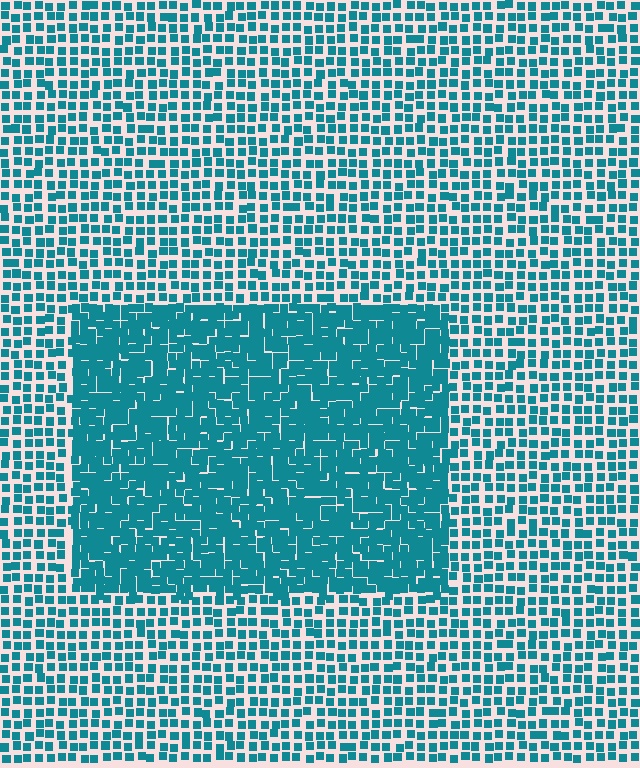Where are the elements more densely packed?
The elements are more densely packed inside the rectangle boundary.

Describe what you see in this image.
The image contains small teal elements arranged at two different densities. A rectangle-shaped region is visible where the elements are more densely packed than the surrounding area.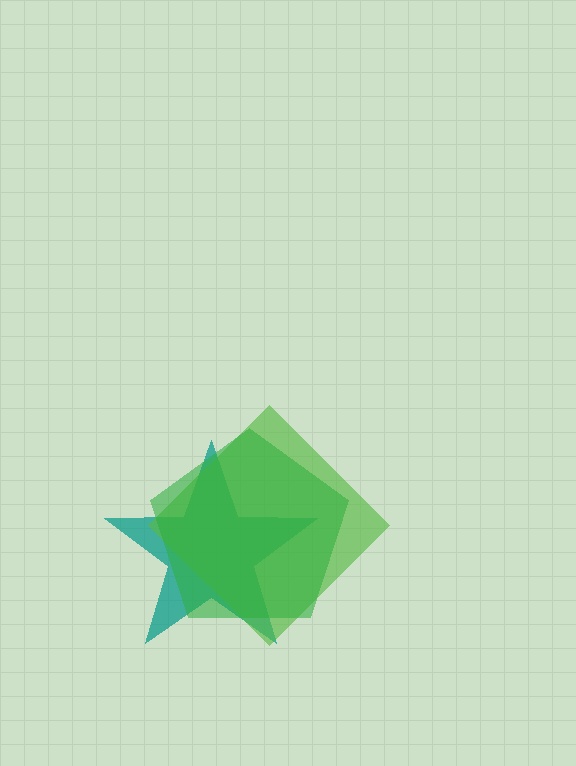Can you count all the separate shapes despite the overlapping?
Yes, there are 3 separate shapes.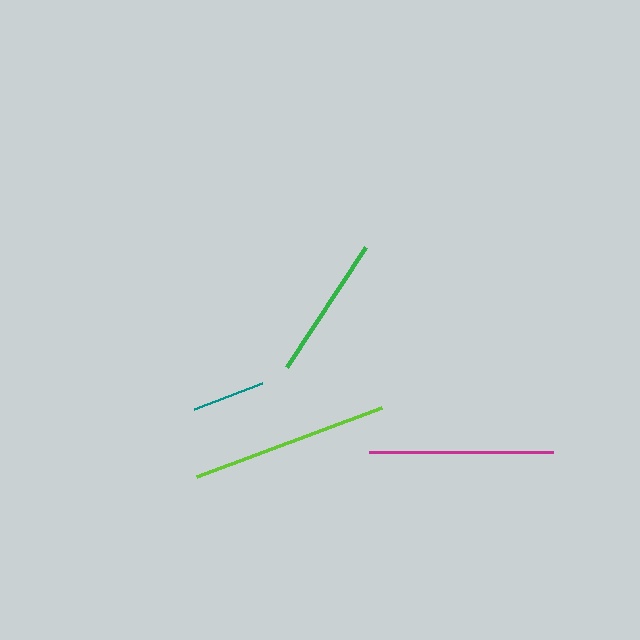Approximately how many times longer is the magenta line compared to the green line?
The magenta line is approximately 1.3 times the length of the green line.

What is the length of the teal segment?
The teal segment is approximately 73 pixels long.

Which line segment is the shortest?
The teal line is the shortest at approximately 73 pixels.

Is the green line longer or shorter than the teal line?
The green line is longer than the teal line.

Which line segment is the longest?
The lime line is the longest at approximately 198 pixels.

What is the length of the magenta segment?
The magenta segment is approximately 184 pixels long.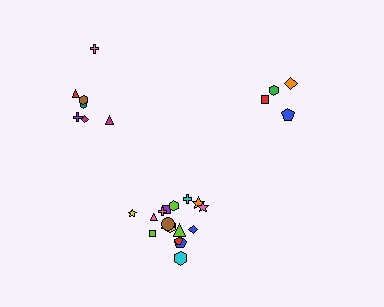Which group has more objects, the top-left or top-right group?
The top-left group.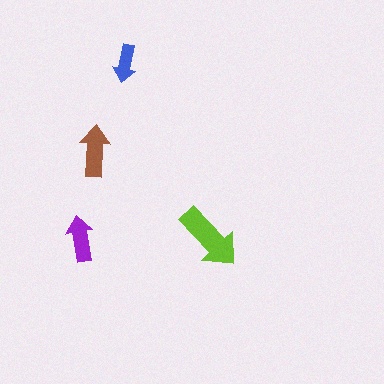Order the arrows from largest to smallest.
the lime one, the brown one, the purple one, the blue one.